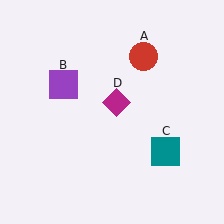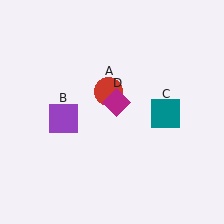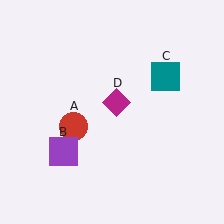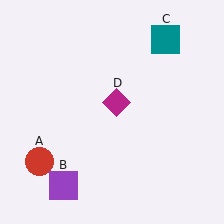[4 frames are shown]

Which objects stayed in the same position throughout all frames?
Magenta diamond (object D) remained stationary.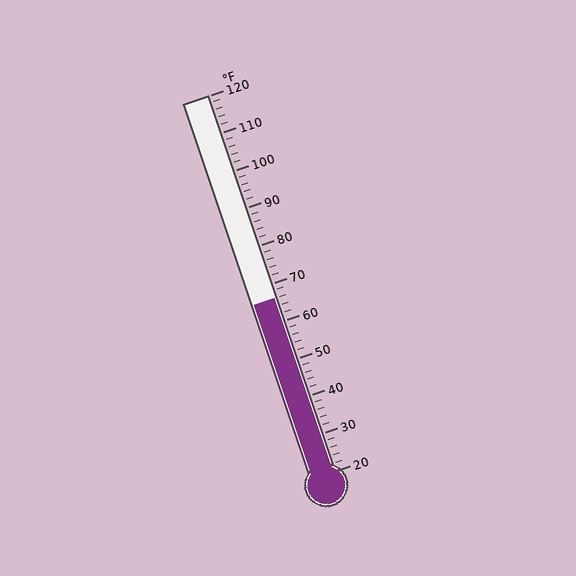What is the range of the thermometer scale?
The thermometer scale ranges from 20°F to 120°F.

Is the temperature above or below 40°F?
The temperature is above 40°F.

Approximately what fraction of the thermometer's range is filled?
The thermometer is filled to approximately 45% of its range.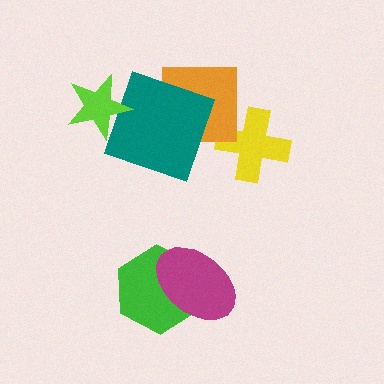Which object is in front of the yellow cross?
The orange square is in front of the yellow cross.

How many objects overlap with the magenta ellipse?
1 object overlaps with the magenta ellipse.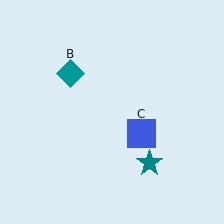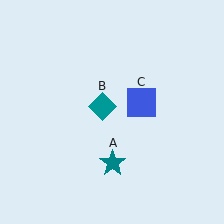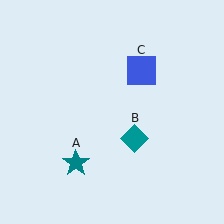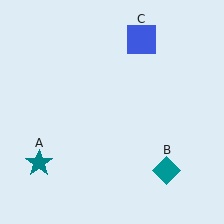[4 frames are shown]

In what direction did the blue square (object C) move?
The blue square (object C) moved up.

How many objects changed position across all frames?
3 objects changed position: teal star (object A), teal diamond (object B), blue square (object C).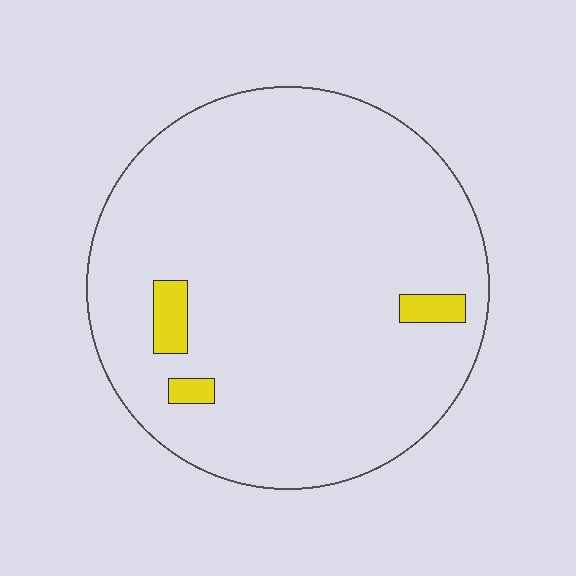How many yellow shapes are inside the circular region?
3.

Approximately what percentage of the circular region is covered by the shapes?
Approximately 5%.